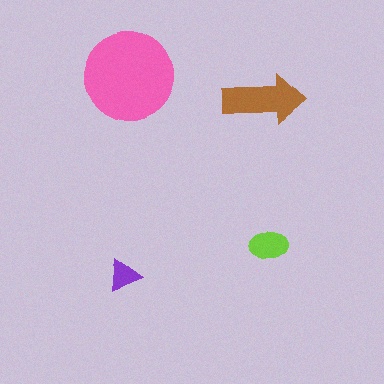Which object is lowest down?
The purple triangle is bottommost.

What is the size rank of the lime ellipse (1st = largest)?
3rd.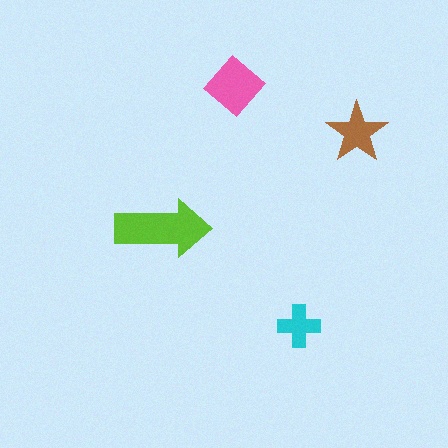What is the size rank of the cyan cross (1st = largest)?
4th.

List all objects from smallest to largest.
The cyan cross, the brown star, the pink diamond, the lime arrow.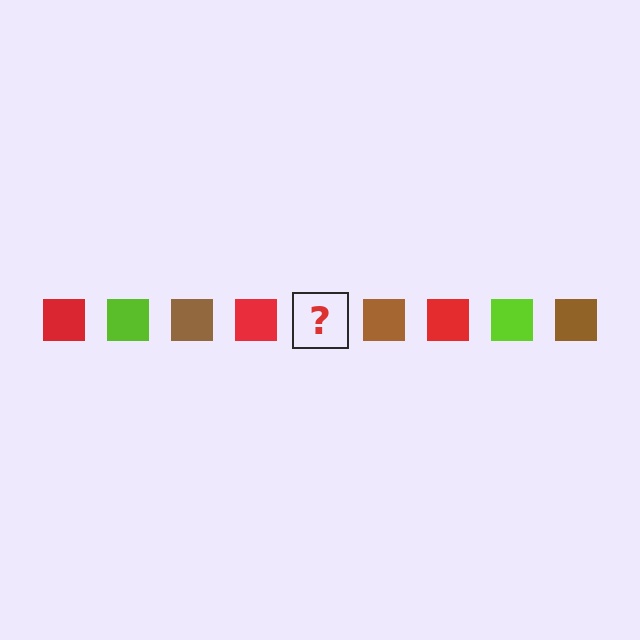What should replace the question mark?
The question mark should be replaced with a lime square.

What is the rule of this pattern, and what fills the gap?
The rule is that the pattern cycles through red, lime, brown squares. The gap should be filled with a lime square.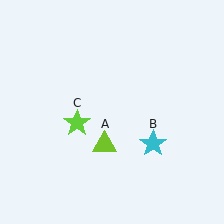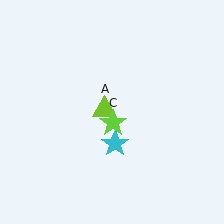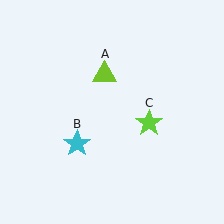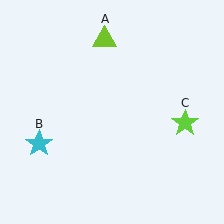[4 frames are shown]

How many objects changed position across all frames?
3 objects changed position: lime triangle (object A), cyan star (object B), lime star (object C).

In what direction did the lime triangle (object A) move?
The lime triangle (object A) moved up.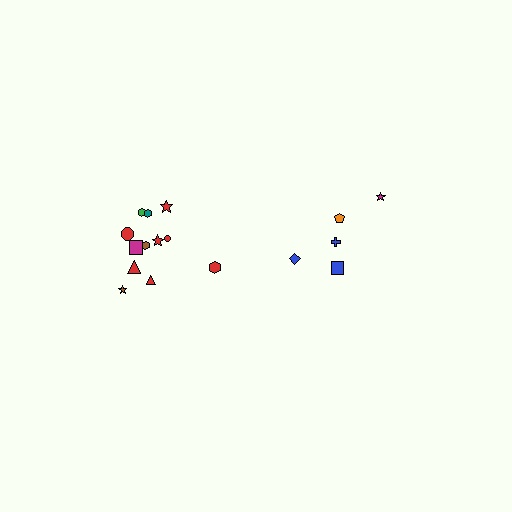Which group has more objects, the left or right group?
The left group.